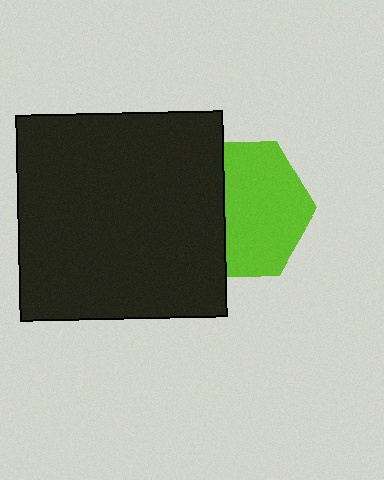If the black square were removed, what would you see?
You would see the complete lime hexagon.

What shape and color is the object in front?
The object in front is a black square.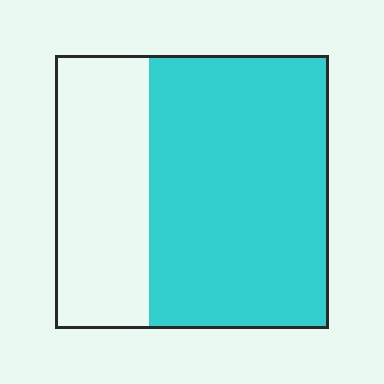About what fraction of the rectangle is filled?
About two thirds (2/3).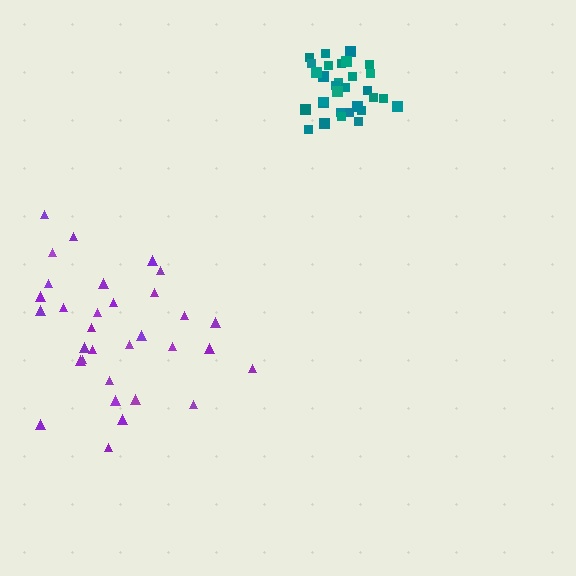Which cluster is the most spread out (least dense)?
Purple.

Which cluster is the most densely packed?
Teal.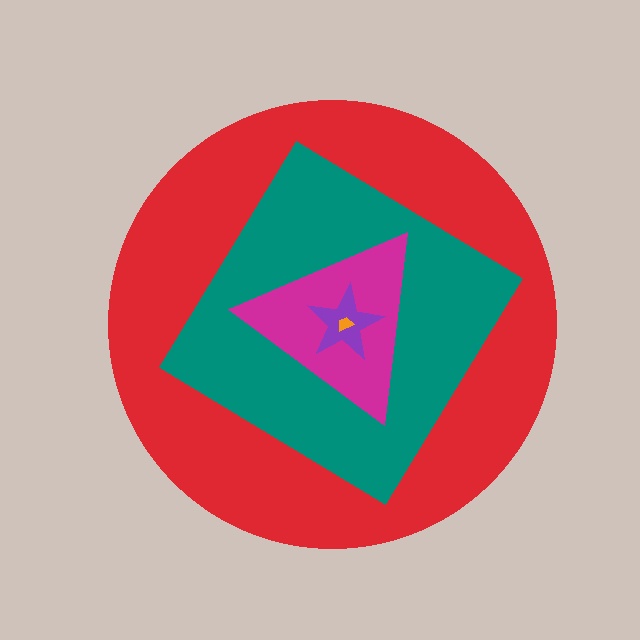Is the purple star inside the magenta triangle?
Yes.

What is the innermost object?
The orange trapezoid.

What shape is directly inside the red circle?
The teal diamond.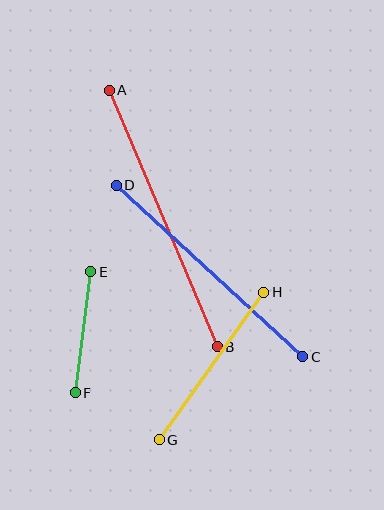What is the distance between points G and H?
The distance is approximately 181 pixels.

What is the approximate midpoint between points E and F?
The midpoint is at approximately (83, 332) pixels.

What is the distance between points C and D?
The distance is approximately 253 pixels.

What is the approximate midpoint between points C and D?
The midpoint is at approximately (209, 271) pixels.